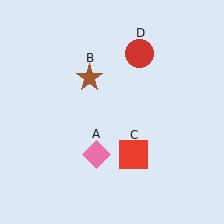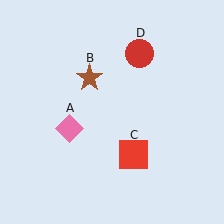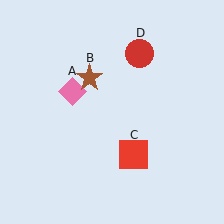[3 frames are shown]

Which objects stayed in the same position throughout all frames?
Brown star (object B) and red square (object C) and red circle (object D) remained stationary.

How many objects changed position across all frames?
1 object changed position: pink diamond (object A).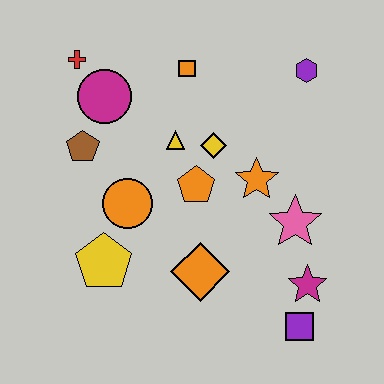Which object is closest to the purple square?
The magenta star is closest to the purple square.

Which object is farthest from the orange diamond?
The red cross is farthest from the orange diamond.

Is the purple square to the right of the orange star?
Yes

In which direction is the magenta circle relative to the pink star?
The magenta circle is to the left of the pink star.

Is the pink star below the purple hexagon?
Yes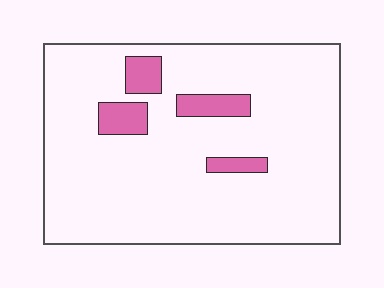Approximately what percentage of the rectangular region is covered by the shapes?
Approximately 10%.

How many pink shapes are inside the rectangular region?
4.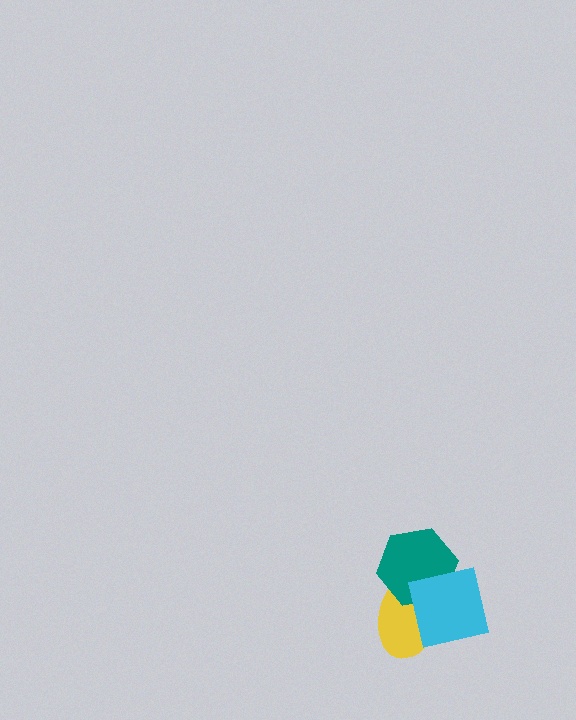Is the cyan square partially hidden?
No, no other shape covers it.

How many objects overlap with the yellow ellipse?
2 objects overlap with the yellow ellipse.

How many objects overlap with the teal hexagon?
2 objects overlap with the teal hexagon.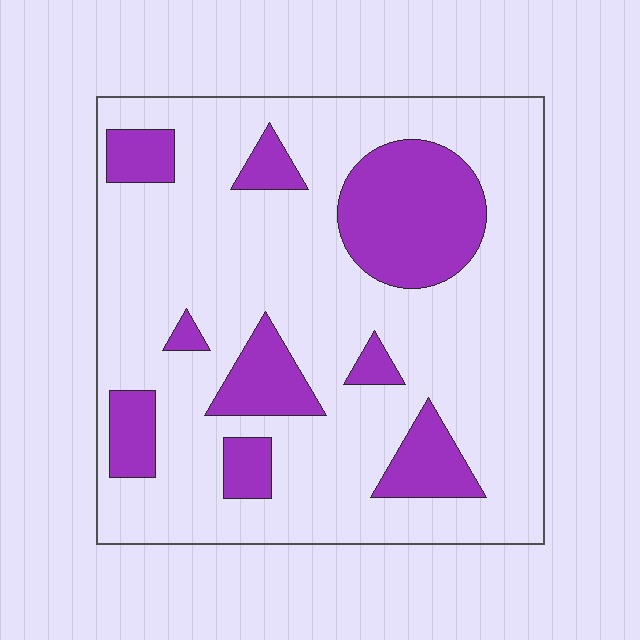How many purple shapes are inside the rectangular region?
9.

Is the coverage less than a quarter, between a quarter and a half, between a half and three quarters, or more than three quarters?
Less than a quarter.